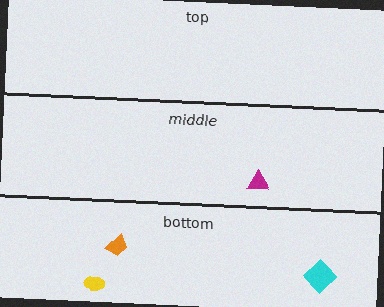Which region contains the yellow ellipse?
The bottom region.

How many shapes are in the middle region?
1.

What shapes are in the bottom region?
The cyan diamond, the orange trapezoid, the yellow ellipse.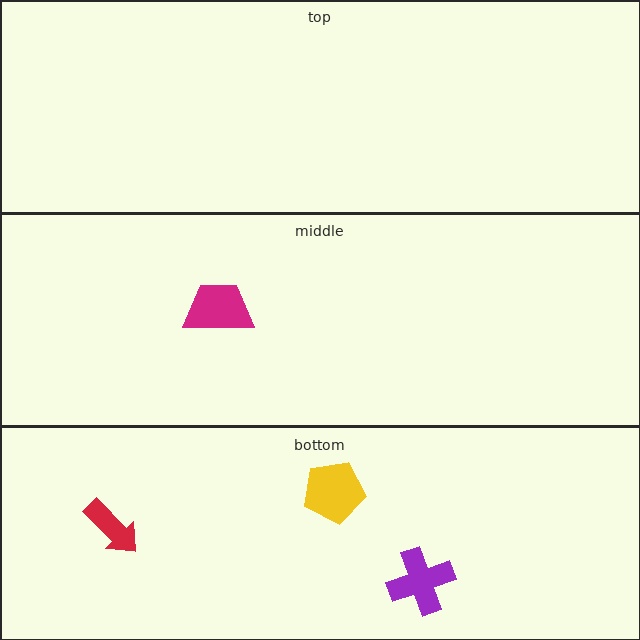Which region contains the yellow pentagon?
The bottom region.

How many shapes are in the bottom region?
3.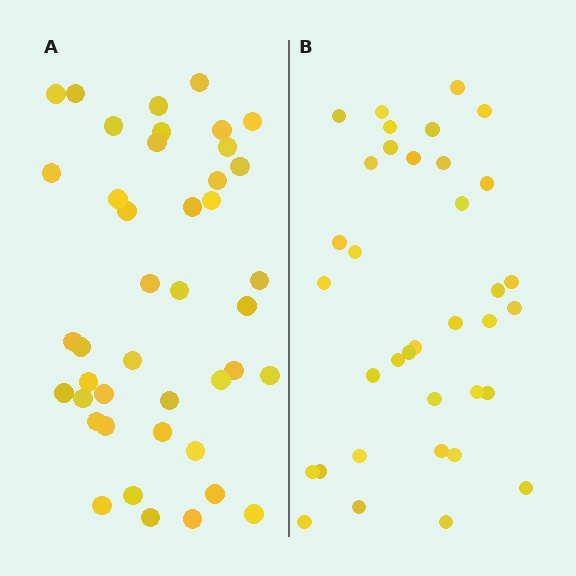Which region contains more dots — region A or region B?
Region A (the left region) has more dots.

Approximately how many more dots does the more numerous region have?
Region A has about 6 more dots than region B.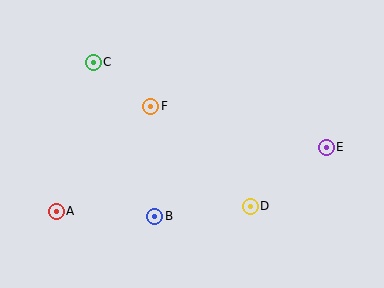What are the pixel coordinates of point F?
Point F is at (151, 106).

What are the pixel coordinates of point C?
Point C is at (93, 62).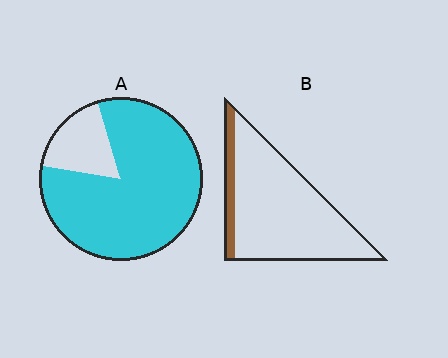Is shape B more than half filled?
No.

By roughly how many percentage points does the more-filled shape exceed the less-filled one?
By roughly 70 percentage points (A over B).